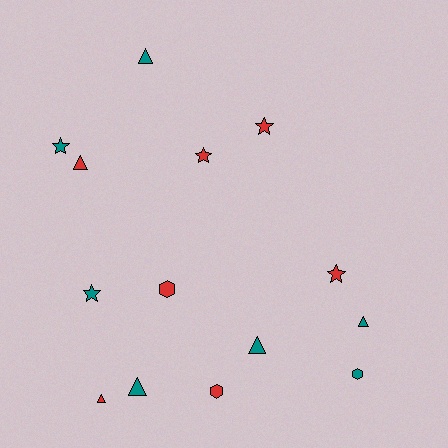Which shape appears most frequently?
Triangle, with 6 objects.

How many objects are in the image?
There are 14 objects.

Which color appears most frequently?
Teal, with 7 objects.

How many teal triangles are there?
There are 4 teal triangles.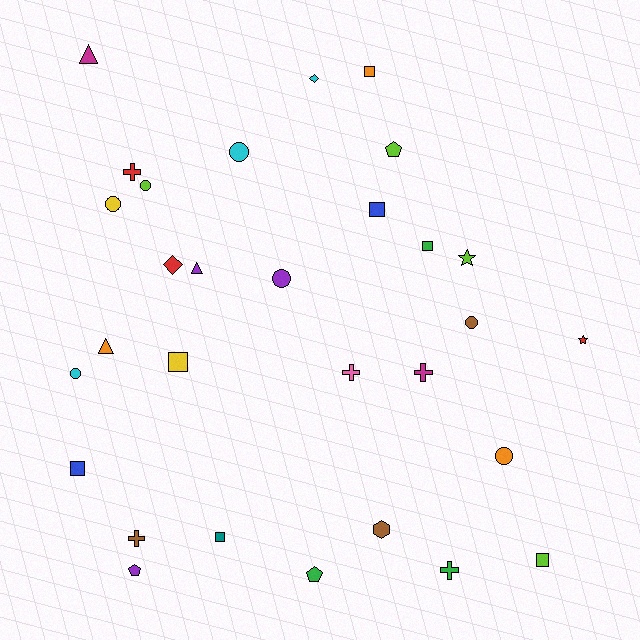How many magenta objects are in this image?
There are 2 magenta objects.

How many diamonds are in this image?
There are 2 diamonds.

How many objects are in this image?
There are 30 objects.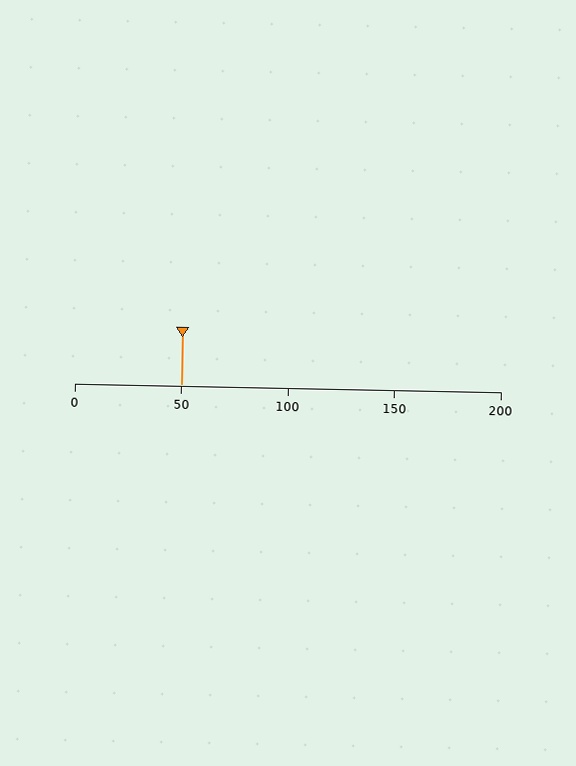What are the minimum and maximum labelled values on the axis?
The axis runs from 0 to 200.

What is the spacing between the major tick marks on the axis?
The major ticks are spaced 50 apart.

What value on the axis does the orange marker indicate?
The marker indicates approximately 50.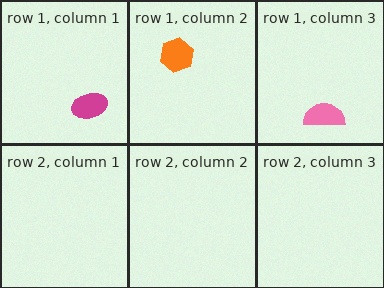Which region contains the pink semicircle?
The row 1, column 3 region.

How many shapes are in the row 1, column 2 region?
1.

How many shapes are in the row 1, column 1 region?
1.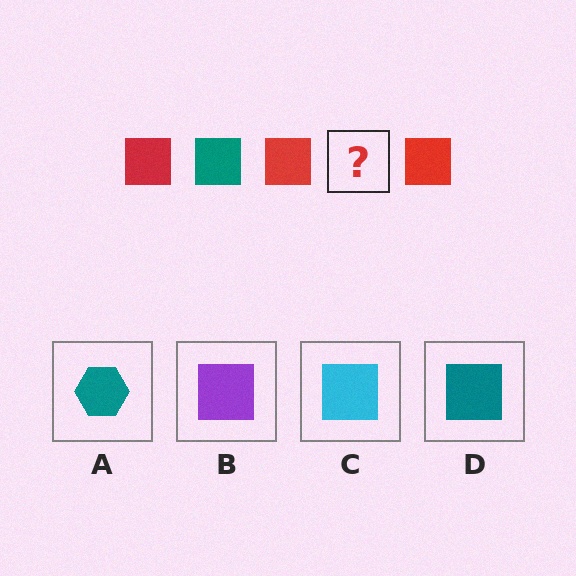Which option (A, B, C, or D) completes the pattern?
D.